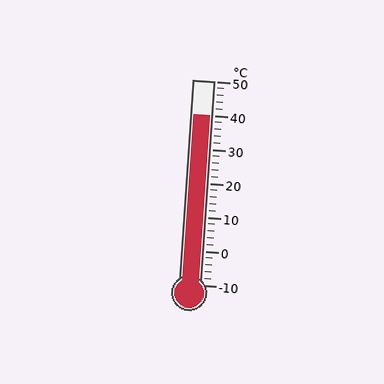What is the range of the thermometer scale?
The thermometer scale ranges from -10°C to 50°C.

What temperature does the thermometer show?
The thermometer shows approximately 40°C.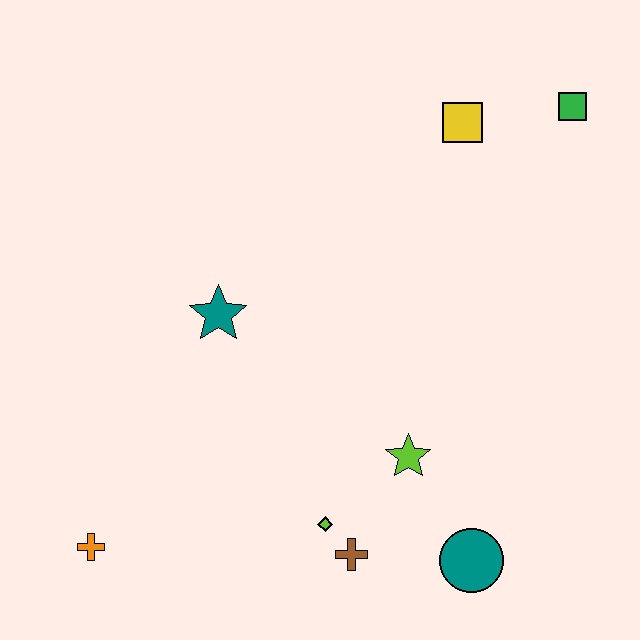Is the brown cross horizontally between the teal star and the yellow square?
Yes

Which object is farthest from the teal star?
The green square is farthest from the teal star.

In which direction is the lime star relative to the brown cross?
The lime star is above the brown cross.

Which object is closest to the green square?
The yellow square is closest to the green square.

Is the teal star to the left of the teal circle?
Yes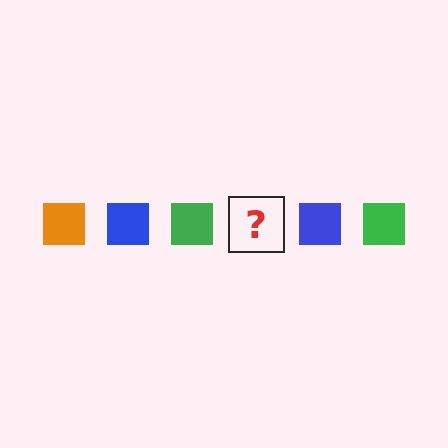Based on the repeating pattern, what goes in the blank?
The blank should be an orange square.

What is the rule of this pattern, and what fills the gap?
The rule is that the pattern cycles through orange, blue, green squares. The gap should be filled with an orange square.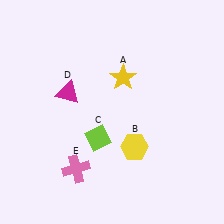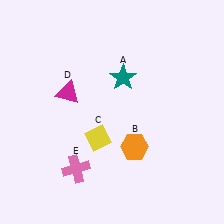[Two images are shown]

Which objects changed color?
A changed from yellow to teal. B changed from yellow to orange. C changed from lime to yellow.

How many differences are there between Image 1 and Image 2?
There are 3 differences between the two images.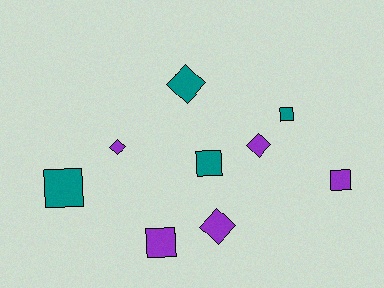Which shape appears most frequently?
Square, with 5 objects.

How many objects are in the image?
There are 9 objects.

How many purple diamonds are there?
There are 3 purple diamonds.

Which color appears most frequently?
Purple, with 5 objects.